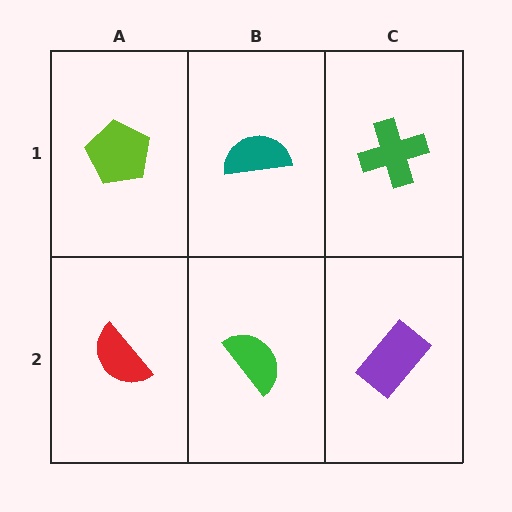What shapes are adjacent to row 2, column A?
A lime pentagon (row 1, column A), a green semicircle (row 2, column B).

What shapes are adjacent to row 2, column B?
A teal semicircle (row 1, column B), a red semicircle (row 2, column A), a purple rectangle (row 2, column C).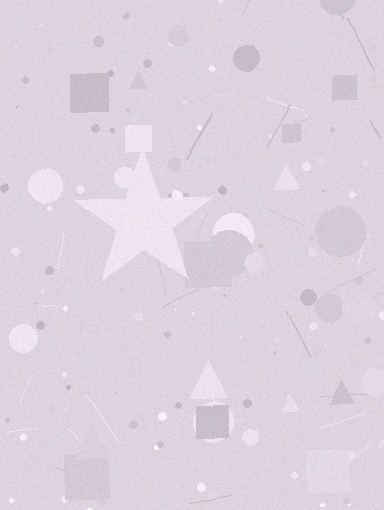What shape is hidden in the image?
A star is hidden in the image.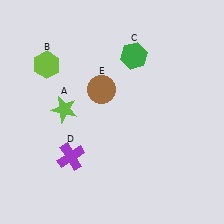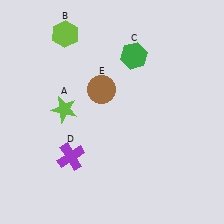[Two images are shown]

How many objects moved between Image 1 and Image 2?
1 object moved between the two images.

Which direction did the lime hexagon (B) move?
The lime hexagon (B) moved up.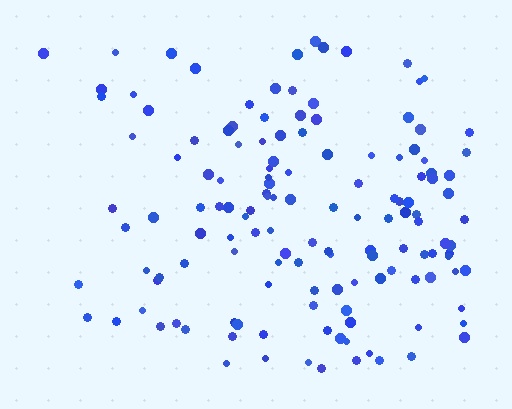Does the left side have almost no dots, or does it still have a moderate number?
Still a moderate number, just noticeably fewer than the right.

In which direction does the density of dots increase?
From left to right, with the right side densest.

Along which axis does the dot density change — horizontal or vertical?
Horizontal.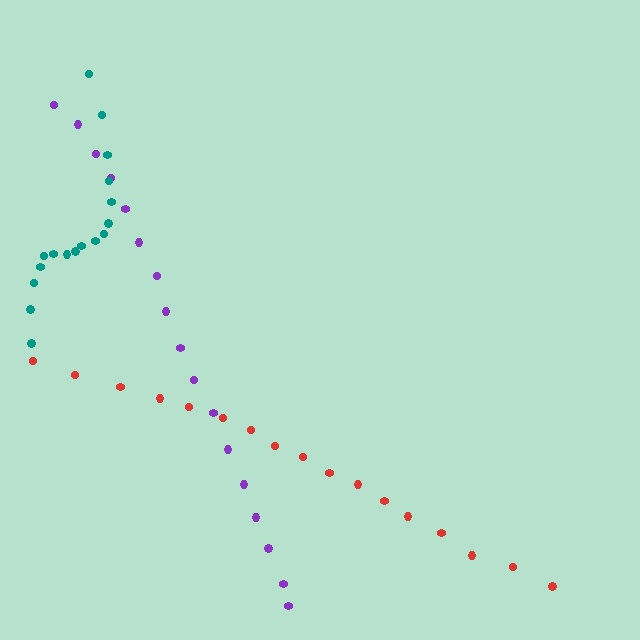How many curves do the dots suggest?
There are 3 distinct paths.